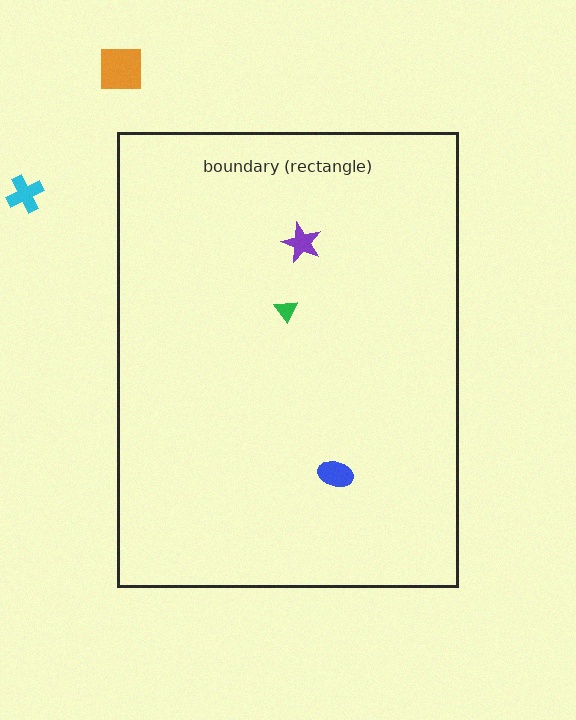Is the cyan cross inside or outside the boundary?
Outside.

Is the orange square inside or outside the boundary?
Outside.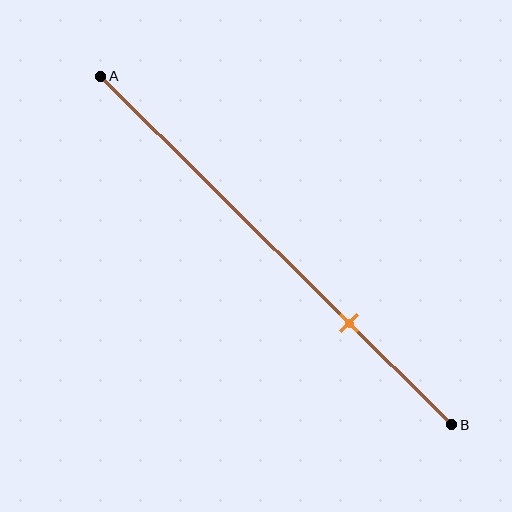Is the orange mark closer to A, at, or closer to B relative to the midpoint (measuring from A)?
The orange mark is closer to point B than the midpoint of segment AB.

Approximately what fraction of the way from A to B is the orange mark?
The orange mark is approximately 70% of the way from A to B.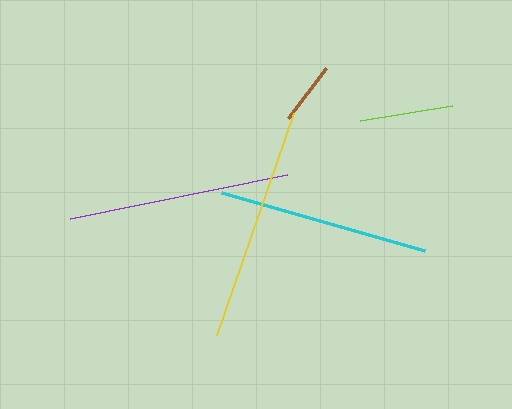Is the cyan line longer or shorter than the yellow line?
The yellow line is longer than the cyan line.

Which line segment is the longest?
The yellow line is the longest at approximately 235 pixels.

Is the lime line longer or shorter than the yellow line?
The yellow line is longer than the lime line.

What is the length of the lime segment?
The lime segment is approximately 94 pixels long.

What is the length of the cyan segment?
The cyan segment is approximately 211 pixels long.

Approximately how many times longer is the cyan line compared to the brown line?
The cyan line is approximately 3.4 times the length of the brown line.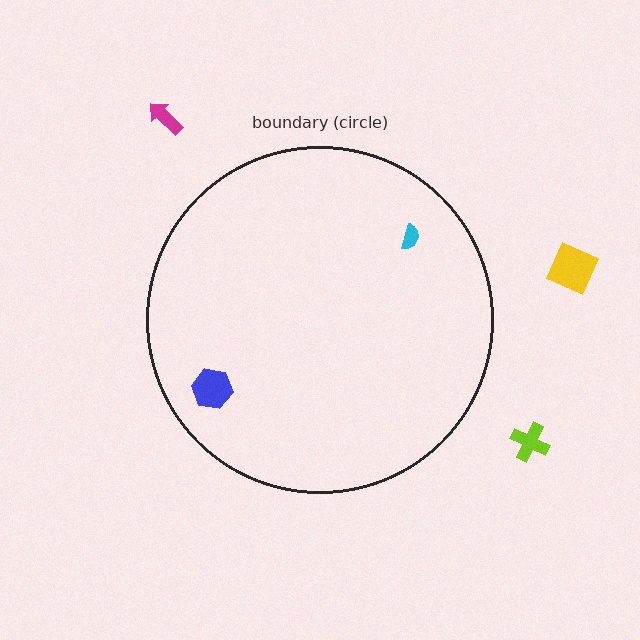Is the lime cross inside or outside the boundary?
Outside.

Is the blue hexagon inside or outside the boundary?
Inside.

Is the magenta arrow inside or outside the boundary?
Outside.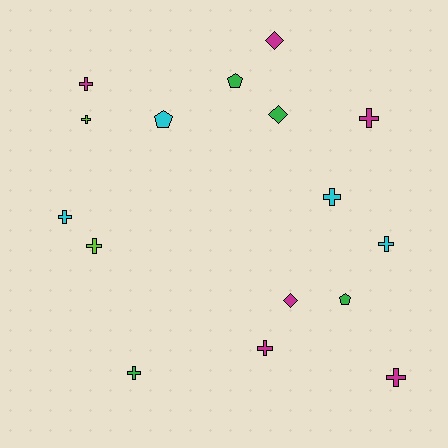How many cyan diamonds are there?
There are no cyan diamonds.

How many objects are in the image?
There are 16 objects.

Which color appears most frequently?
Magenta, with 6 objects.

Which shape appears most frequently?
Cross, with 10 objects.